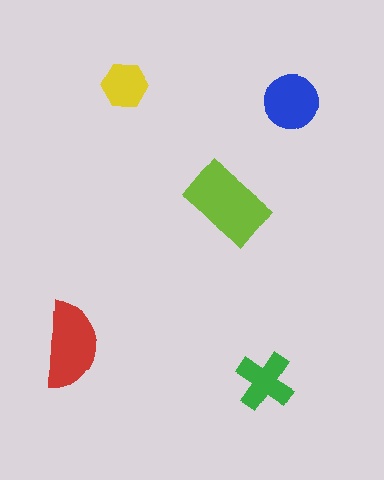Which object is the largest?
The lime rectangle.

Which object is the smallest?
The yellow hexagon.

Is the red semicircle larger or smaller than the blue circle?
Larger.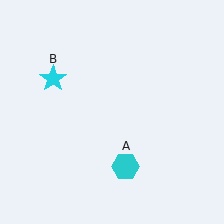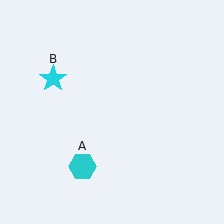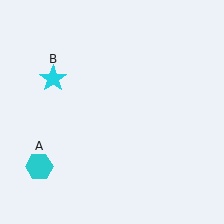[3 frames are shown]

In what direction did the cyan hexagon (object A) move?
The cyan hexagon (object A) moved left.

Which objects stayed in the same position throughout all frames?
Cyan star (object B) remained stationary.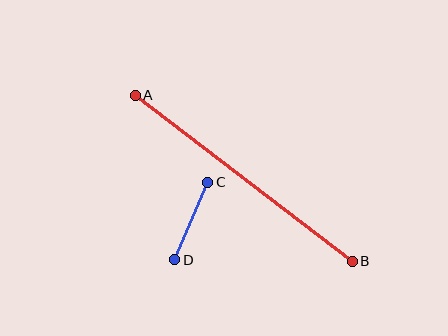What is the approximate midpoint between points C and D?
The midpoint is at approximately (191, 221) pixels.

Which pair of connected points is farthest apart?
Points A and B are farthest apart.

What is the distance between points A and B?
The distance is approximately 273 pixels.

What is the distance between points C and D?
The distance is approximately 84 pixels.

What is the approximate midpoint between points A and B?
The midpoint is at approximately (244, 178) pixels.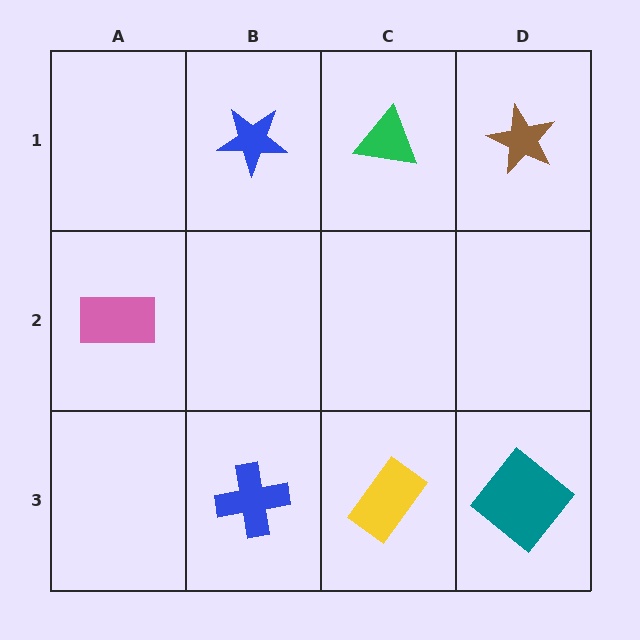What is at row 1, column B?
A blue star.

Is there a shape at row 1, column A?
No, that cell is empty.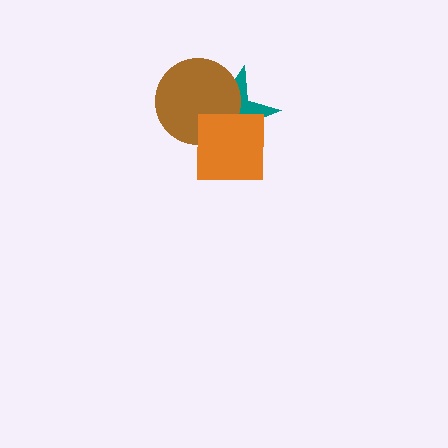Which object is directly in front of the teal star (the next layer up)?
The brown circle is directly in front of the teal star.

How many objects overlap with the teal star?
2 objects overlap with the teal star.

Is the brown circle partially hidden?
Yes, it is partially covered by another shape.